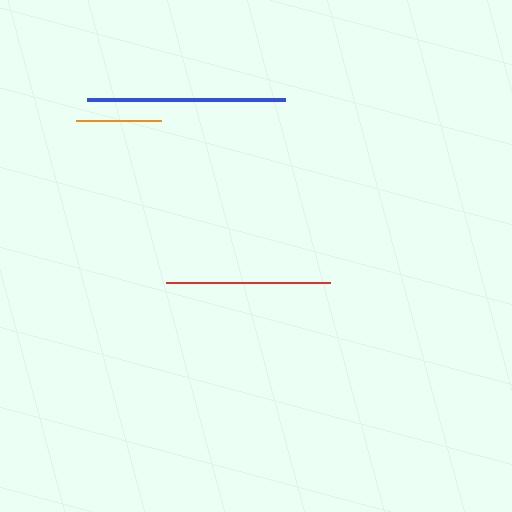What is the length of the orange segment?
The orange segment is approximately 85 pixels long.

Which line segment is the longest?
The blue line is the longest at approximately 199 pixels.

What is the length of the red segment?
The red segment is approximately 163 pixels long.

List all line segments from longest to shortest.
From longest to shortest: blue, red, orange.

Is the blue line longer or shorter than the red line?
The blue line is longer than the red line.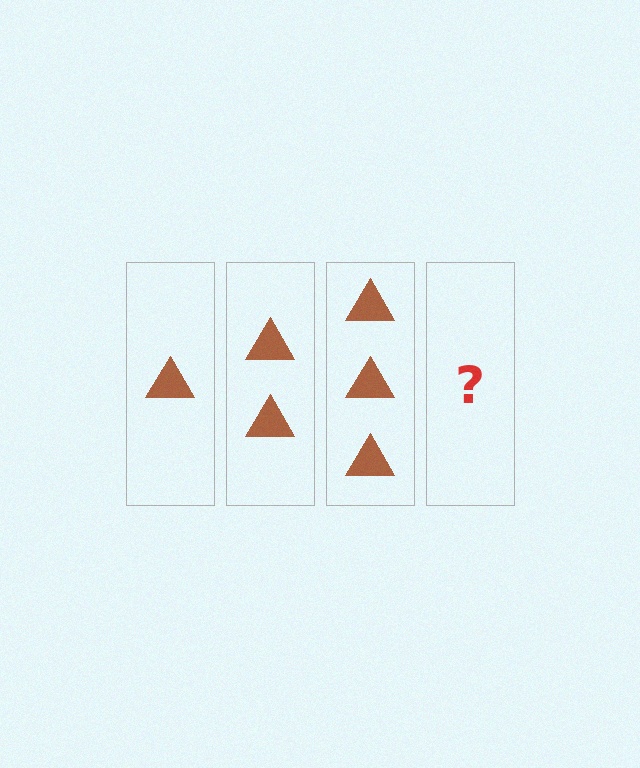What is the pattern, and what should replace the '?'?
The pattern is that each step adds one more triangle. The '?' should be 4 triangles.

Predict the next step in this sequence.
The next step is 4 triangles.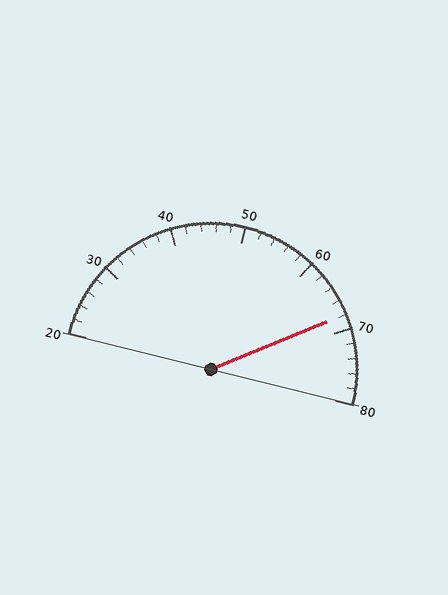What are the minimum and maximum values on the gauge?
The gauge ranges from 20 to 80.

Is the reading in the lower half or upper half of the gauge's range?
The reading is in the upper half of the range (20 to 80).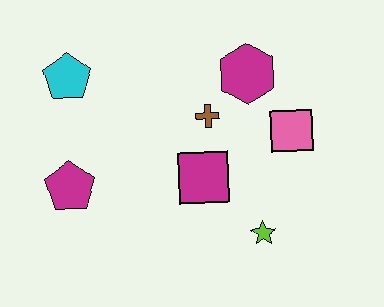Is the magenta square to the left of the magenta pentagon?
No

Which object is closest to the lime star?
The magenta square is closest to the lime star.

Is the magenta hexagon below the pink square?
No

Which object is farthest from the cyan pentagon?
The lime star is farthest from the cyan pentagon.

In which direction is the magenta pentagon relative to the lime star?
The magenta pentagon is to the left of the lime star.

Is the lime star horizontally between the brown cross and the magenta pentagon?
No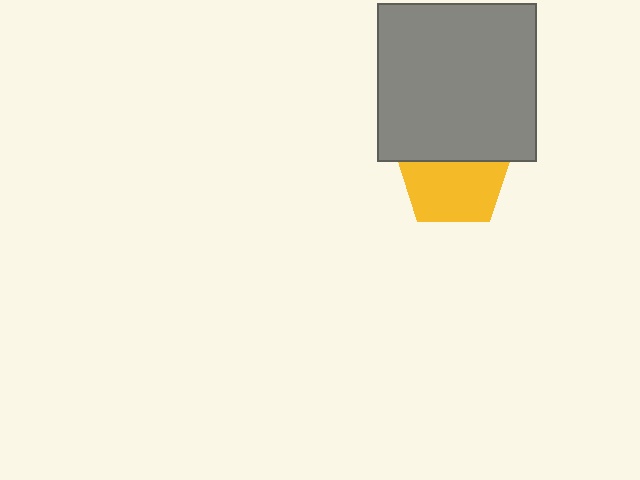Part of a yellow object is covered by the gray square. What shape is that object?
It is a pentagon.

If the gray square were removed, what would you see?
You would see the complete yellow pentagon.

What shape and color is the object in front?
The object in front is a gray square.